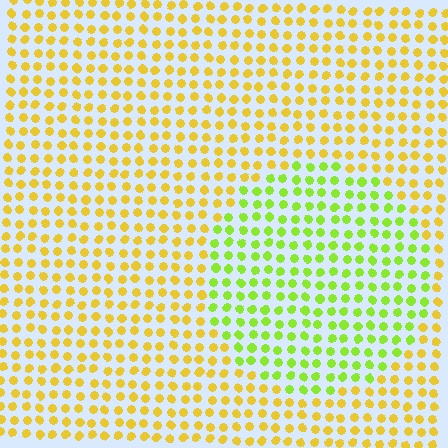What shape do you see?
I see a circle.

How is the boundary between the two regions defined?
The boundary is defined purely by a slight shift in hue (about 42 degrees). Spacing, size, and orientation are identical on both sides.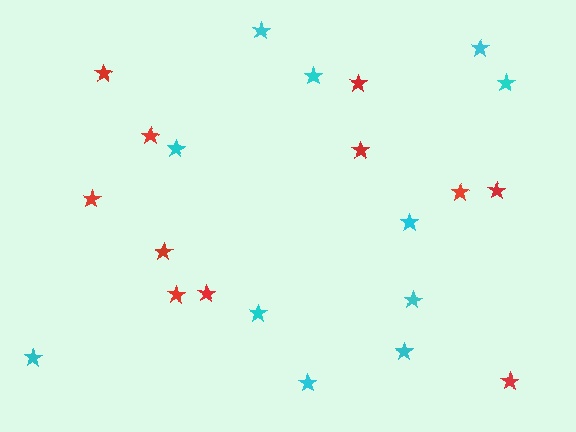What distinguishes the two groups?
There are 2 groups: one group of red stars (11) and one group of cyan stars (11).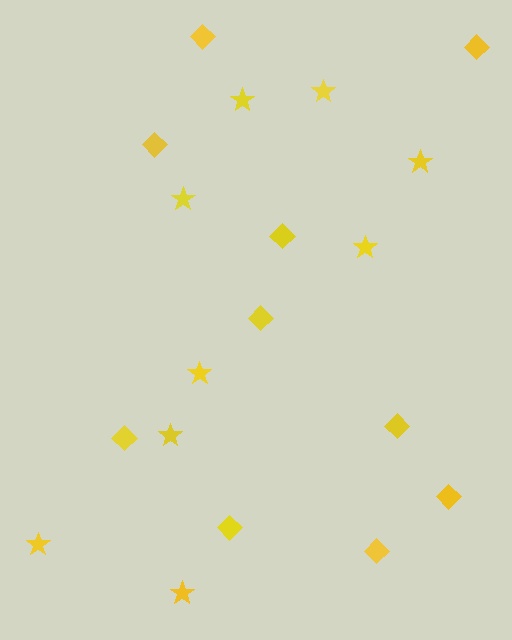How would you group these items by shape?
There are 2 groups: one group of stars (9) and one group of diamonds (10).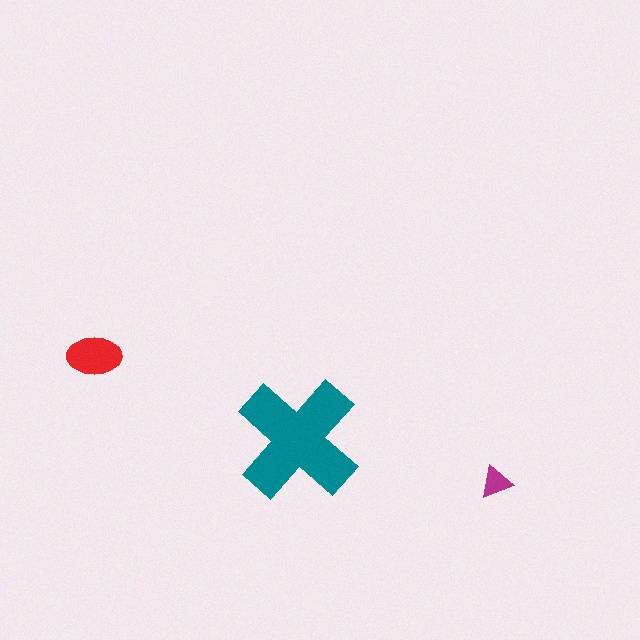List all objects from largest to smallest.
The teal cross, the red ellipse, the magenta triangle.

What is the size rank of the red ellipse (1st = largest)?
2nd.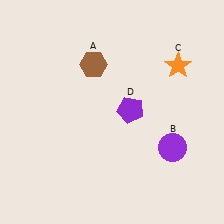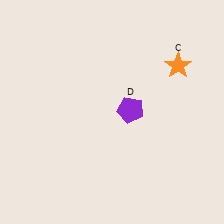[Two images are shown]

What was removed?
The purple circle (B), the brown hexagon (A) were removed in Image 2.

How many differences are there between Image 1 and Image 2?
There are 2 differences between the two images.